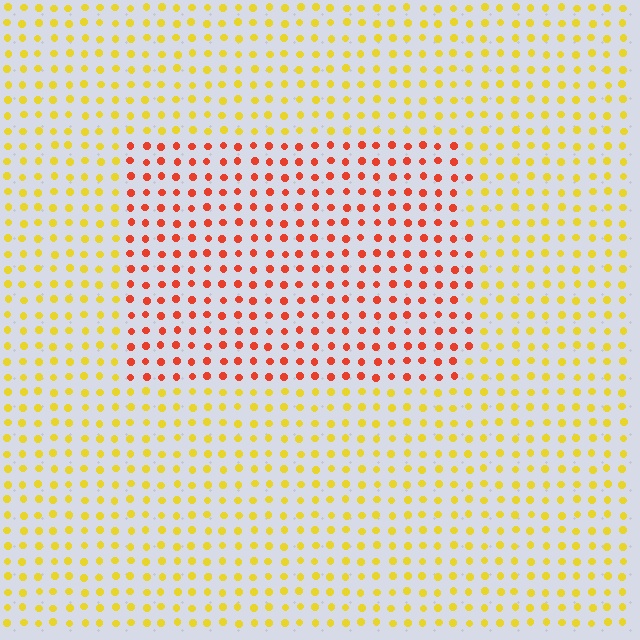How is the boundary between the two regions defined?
The boundary is defined purely by a slight shift in hue (about 48 degrees). Spacing, size, and orientation are identical on both sides.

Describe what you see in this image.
The image is filled with small yellow elements in a uniform arrangement. A rectangle-shaped region is visible where the elements are tinted to a slightly different hue, forming a subtle color boundary.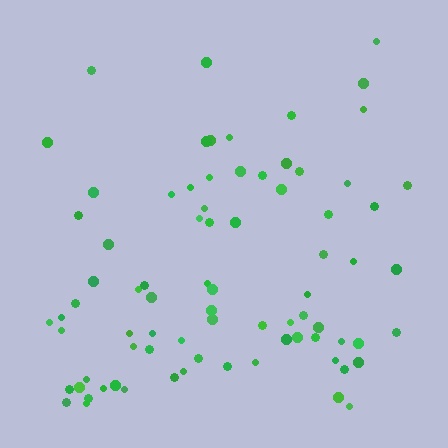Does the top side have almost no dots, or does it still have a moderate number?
Still a moderate number, just noticeably fewer than the bottom.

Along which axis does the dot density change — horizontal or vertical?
Vertical.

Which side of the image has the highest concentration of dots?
The bottom.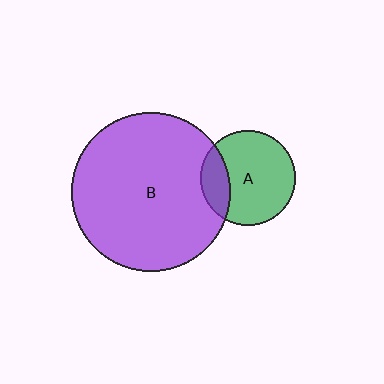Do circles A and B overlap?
Yes.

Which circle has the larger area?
Circle B (purple).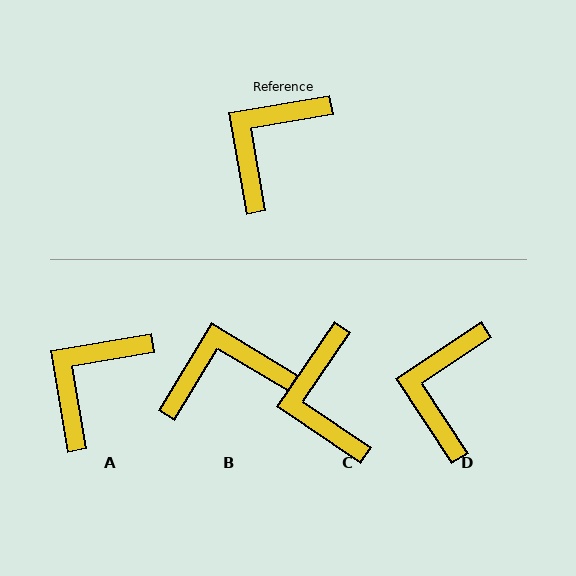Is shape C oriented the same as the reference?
No, it is off by about 46 degrees.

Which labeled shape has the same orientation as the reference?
A.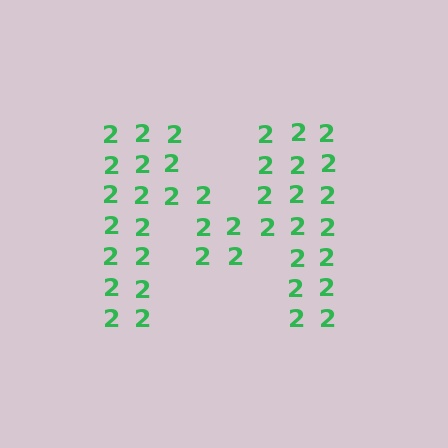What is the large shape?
The large shape is the letter M.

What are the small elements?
The small elements are digit 2's.